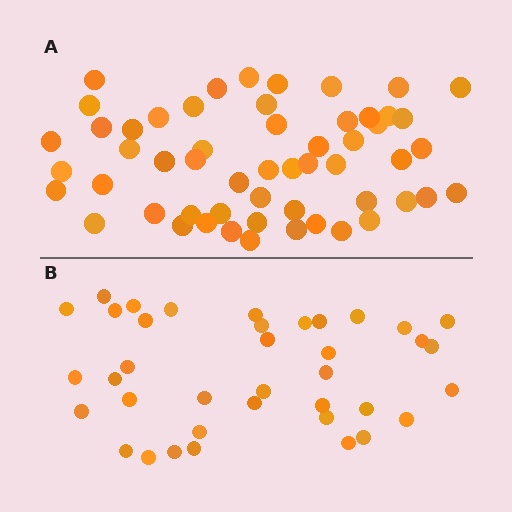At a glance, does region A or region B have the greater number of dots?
Region A (the top region) has more dots.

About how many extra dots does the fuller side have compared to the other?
Region A has approximately 15 more dots than region B.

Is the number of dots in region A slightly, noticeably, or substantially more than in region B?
Region A has noticeably more, but not dramatically so. The ratio is roughly 1.4 to 1.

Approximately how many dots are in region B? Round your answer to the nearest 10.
About 40 dots. (The exact count is 38, which rounds to 40.)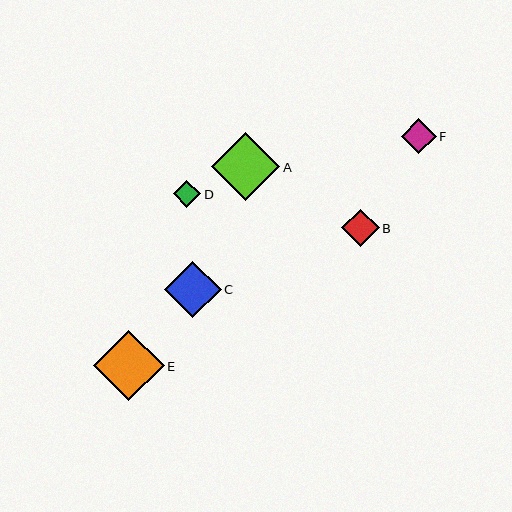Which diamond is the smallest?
Diamond D is the smallest with a size of approximately 28 pixels.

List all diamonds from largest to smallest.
From largest to smallest: E, A, C, B, F, D.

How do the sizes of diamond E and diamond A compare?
Diamond E and diamond A are approximately the same size.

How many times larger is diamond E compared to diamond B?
Diamond E is approximately 1.9 times the size of diamond B.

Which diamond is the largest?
Diamond E is the largest with a size of approximately 71 pixels.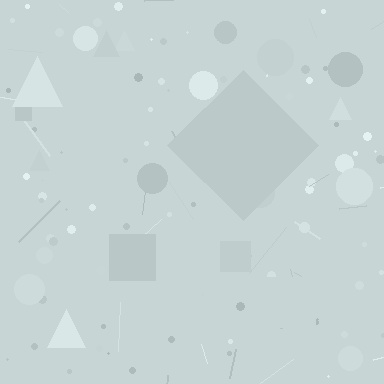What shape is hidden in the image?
A diamond is hidden in the image.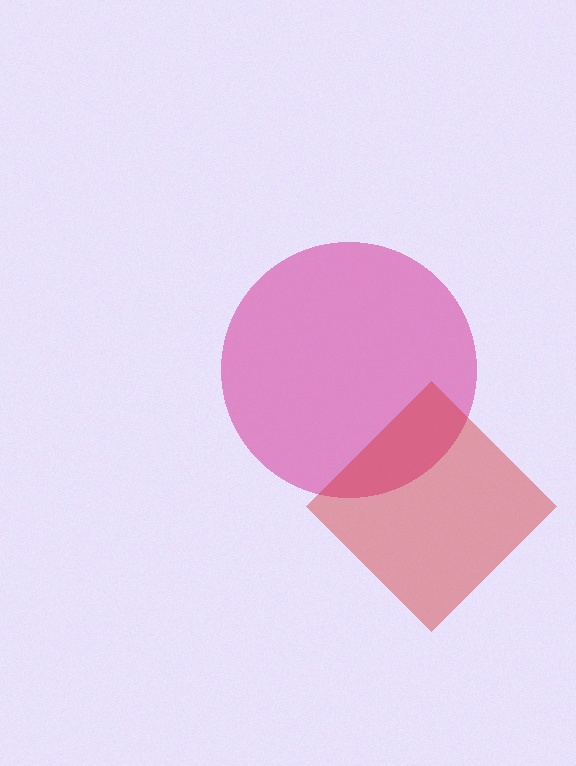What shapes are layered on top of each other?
The layered shapes are: a magenta circle, a red diamond.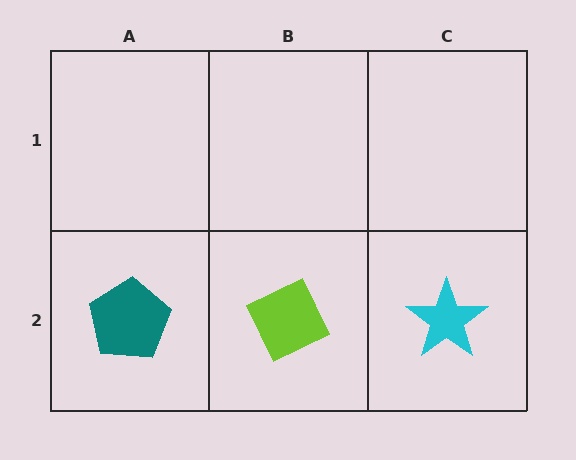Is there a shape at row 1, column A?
No, that cell is empty.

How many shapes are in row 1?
0 shapes.